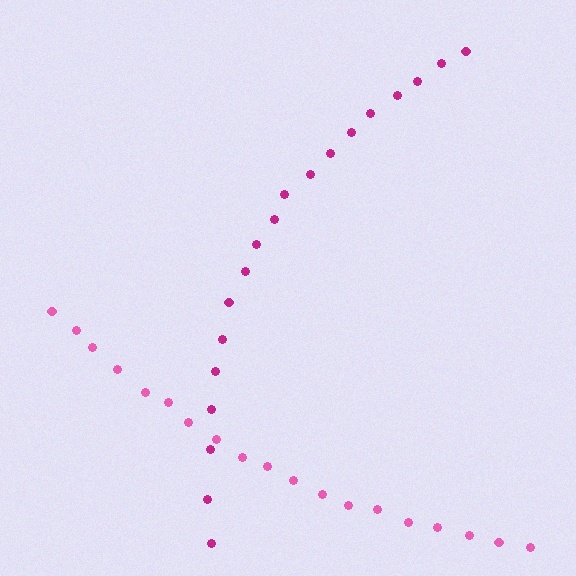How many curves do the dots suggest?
There are 2 distinct paths.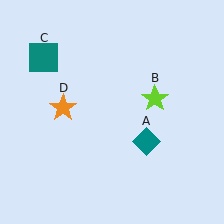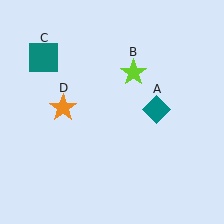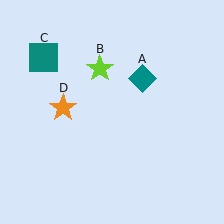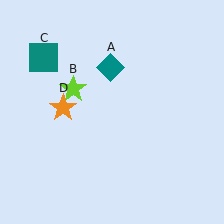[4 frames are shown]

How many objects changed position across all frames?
2 objects changed position: teal diamond (object A), lime star (object B).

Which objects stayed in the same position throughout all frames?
Teal square (object C) and orange star (object D) remained stationary.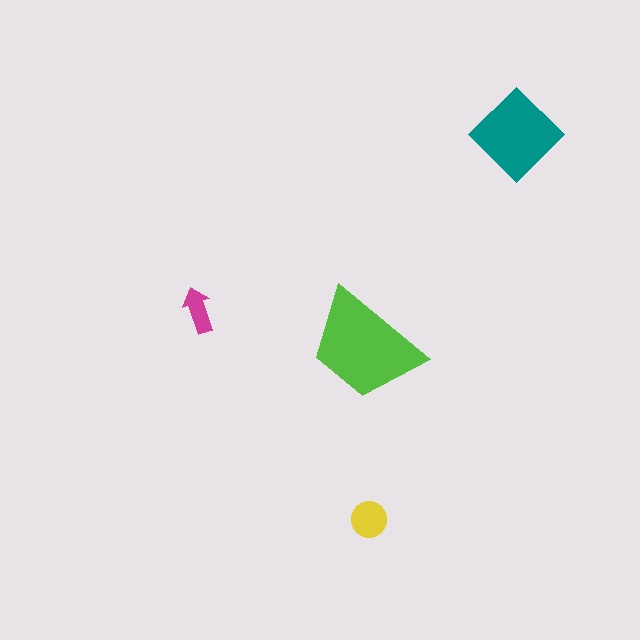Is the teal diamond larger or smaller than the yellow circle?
Larger.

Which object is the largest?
The lime trapezoid.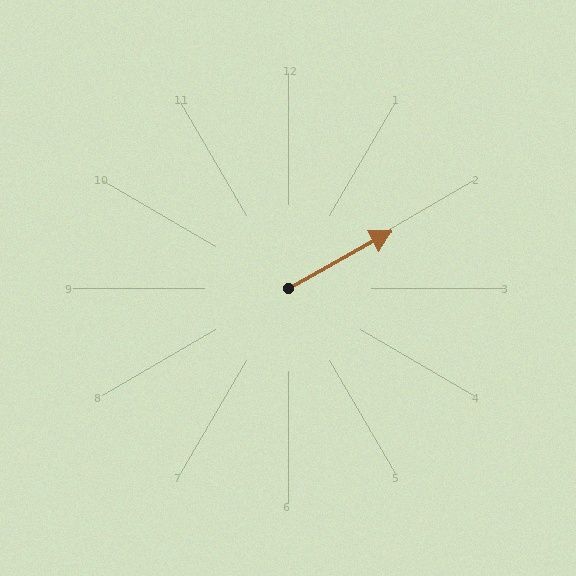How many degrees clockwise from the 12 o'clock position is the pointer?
Approximately 61 degrees.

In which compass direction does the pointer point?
Northeast.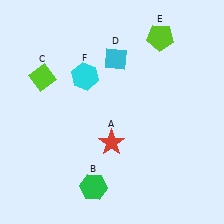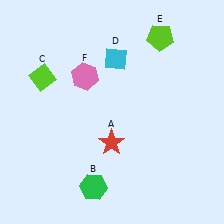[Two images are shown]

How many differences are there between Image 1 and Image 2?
There is 1 difference between the two images.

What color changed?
The hexagon (F) changed from cyan in Image 1 to pink in Image 2.